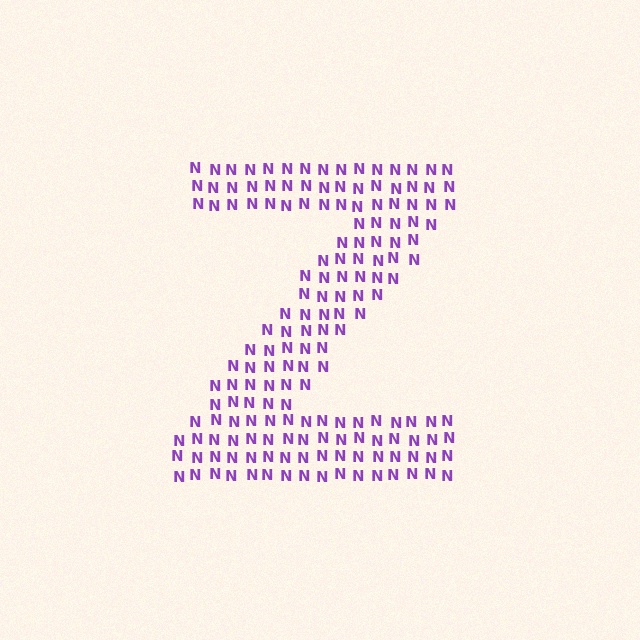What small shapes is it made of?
It is made of small letter N's.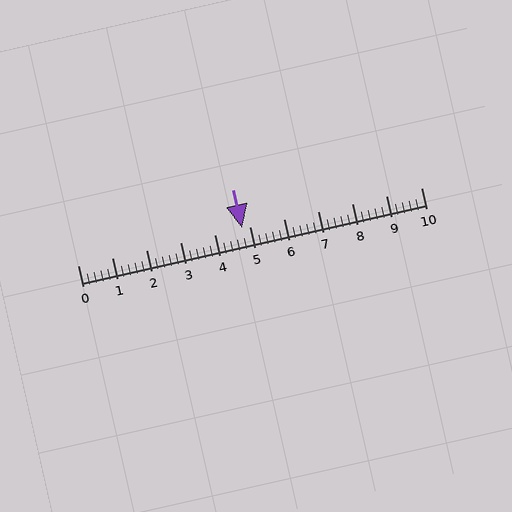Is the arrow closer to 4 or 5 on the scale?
The arrow is closer to 5.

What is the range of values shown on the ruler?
The ruler shows values from 0 to 10.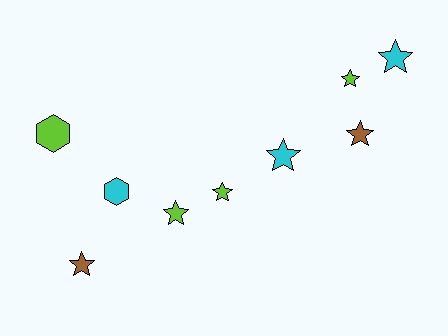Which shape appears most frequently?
Star, with 7 objects.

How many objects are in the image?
There are 9 objects.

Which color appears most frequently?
Lime, with 4 objects.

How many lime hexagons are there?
There is 1 lime hexagon.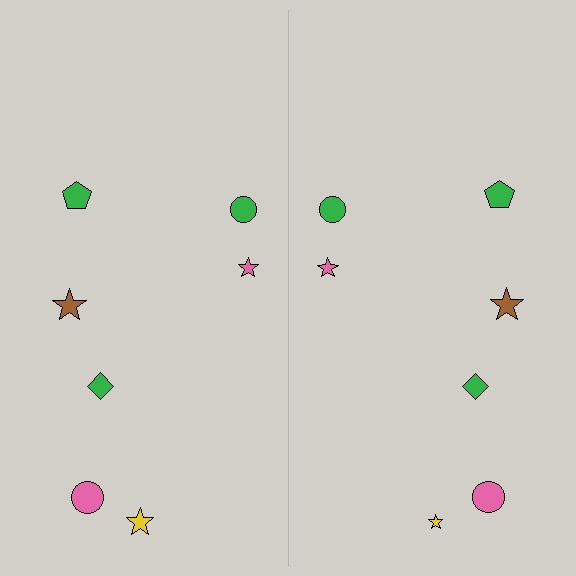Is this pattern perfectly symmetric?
No, the pattern is not perfectly symmetric. The yellow star on the right side has a different size than its mirror counterpart.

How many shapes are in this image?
There are 14 shapes in this image.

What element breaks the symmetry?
The yellow star on the right side has a different size than its mirror counterpart.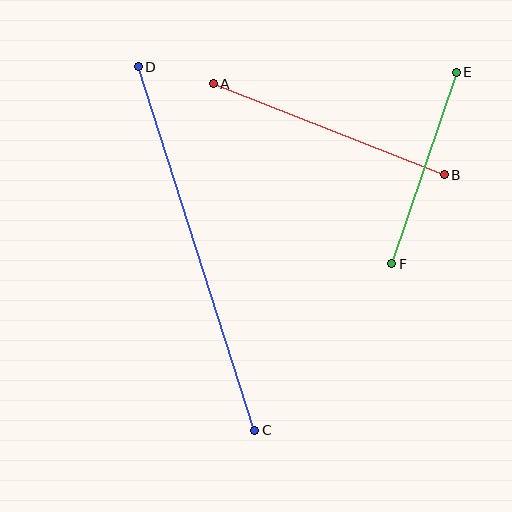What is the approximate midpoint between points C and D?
The midpoint is at approximately (197, 248) pixels.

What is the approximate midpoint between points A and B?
The midpoint is at approximately (329, 129) pixels.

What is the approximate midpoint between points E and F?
The midpoint is at approximately (424, 168) pixels.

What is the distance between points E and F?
The distance is approximately 202 pixels.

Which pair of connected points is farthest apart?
Points C and D are farthest apart.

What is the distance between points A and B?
The distance is approximately 248 pixels.